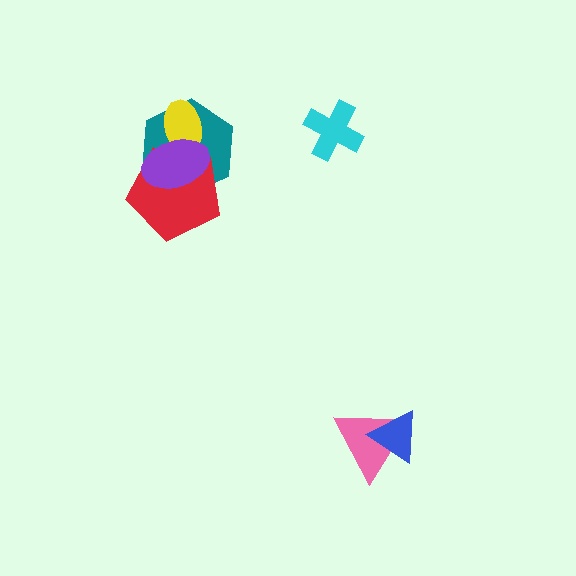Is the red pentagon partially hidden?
Yes, it is partially covered by another shape.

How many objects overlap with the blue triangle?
1 object overlaps with the blue triangle.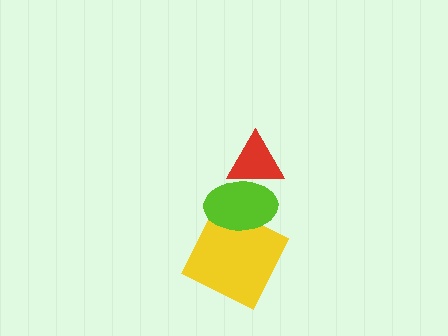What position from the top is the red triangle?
The red triangle is 1st from the top.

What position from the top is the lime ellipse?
The lime ellipse is 2nd from the top.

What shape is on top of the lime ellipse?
The red triangle is on top of the lime ellipse.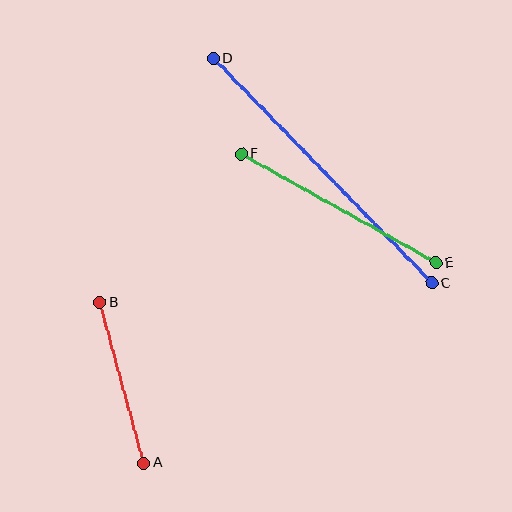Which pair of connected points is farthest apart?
Points C and D are farthest apart.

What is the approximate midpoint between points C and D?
The midpoint is at approximately (323, 171) pixels.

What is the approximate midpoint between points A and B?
The midpoint is at approximately (122, 383) pixels.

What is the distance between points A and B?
The distance is approximately 166 pixels.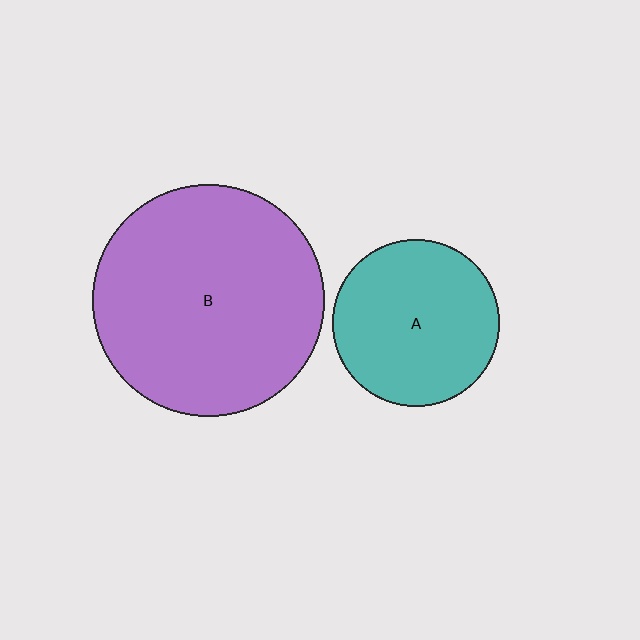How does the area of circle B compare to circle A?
Approximately 1.9 times.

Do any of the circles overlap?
No, none of the circles overlap.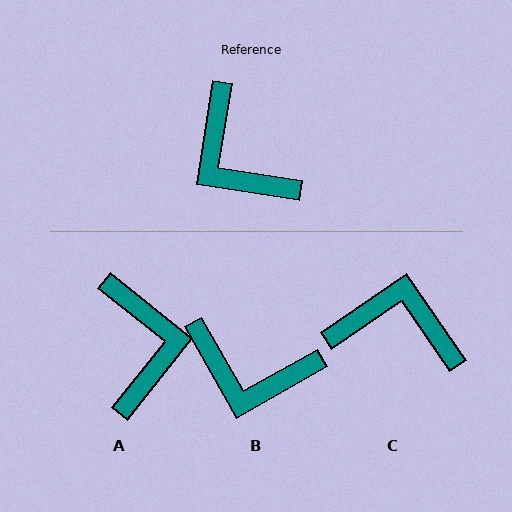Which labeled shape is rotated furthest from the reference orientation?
A, about 151 degrees away.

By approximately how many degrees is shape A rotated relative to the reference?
Approximately 151 degrees counter-clockwise.